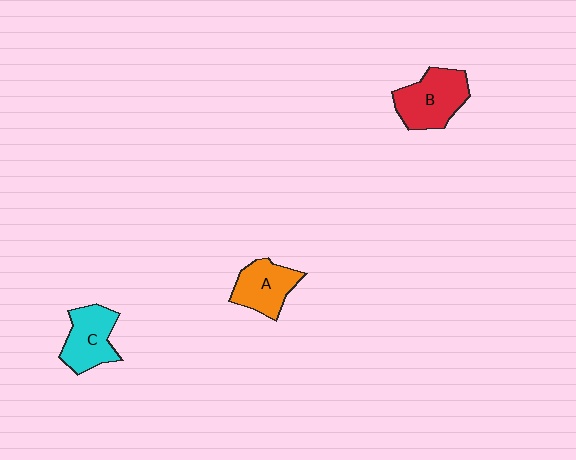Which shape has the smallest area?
Shape A (orange).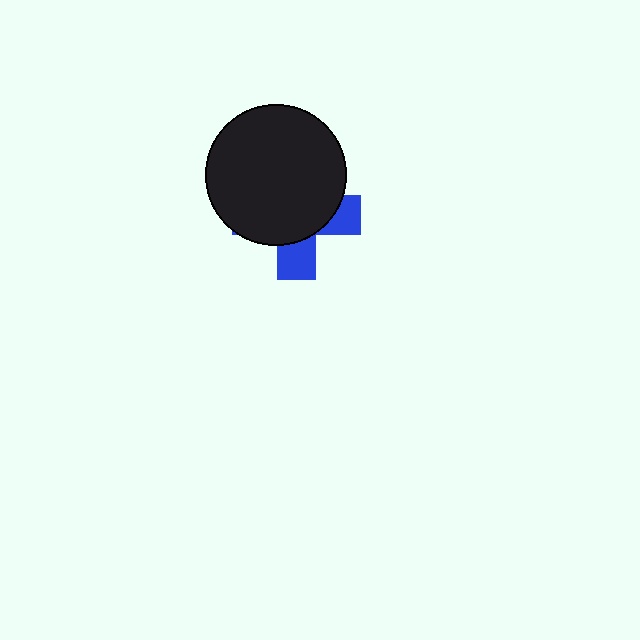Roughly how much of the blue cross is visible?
A small part of it is visible (roughly 31%).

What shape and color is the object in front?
The object in front is a black circle.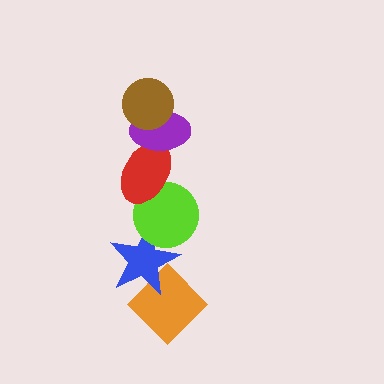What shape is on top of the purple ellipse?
The brown circle is on top of the purple ellipse.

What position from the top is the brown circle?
The brown circle is 1st from the top.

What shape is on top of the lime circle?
The red ellipse is on top of the lime circle.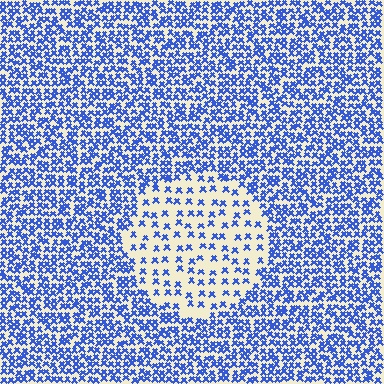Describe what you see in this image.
The image contains small blue elements arranged at two different densities. A circle-shaped region is visible where the elements are less densely packed than the surrounding area.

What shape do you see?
I see a circle.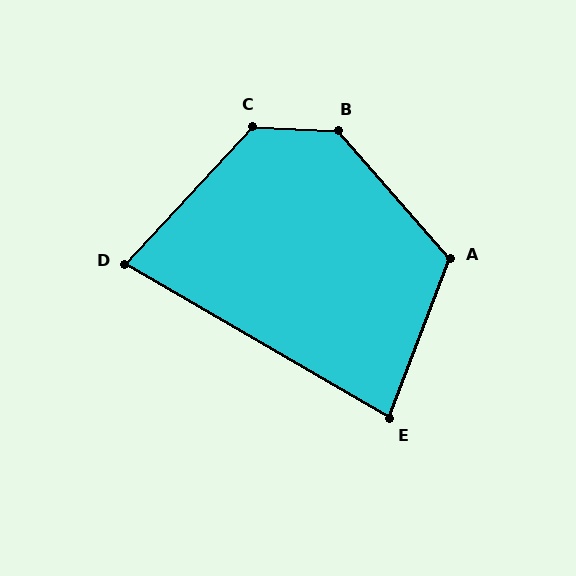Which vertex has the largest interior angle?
B, at approximately 134 degrees.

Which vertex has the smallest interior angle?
D, at approximately 77 degrees.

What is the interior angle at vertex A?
Approximately 118 degrees (obtuse).